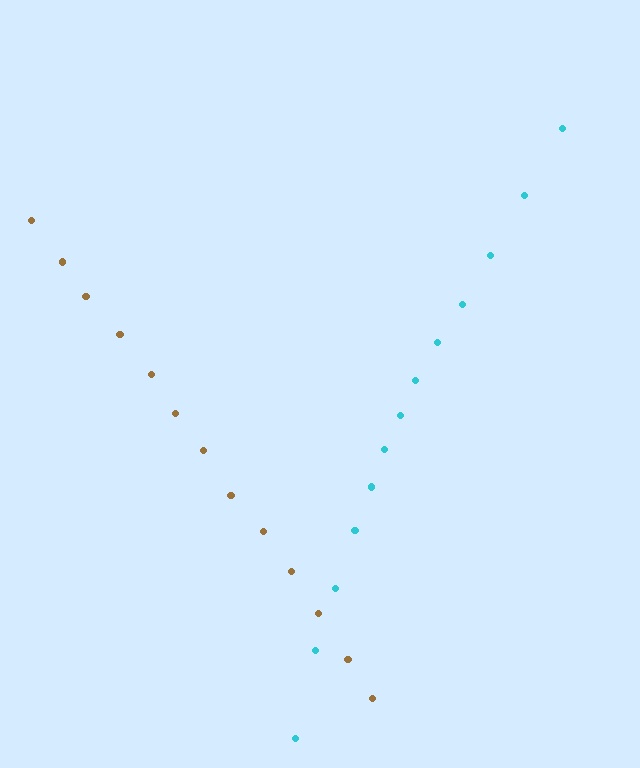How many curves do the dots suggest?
There are 2 distinct paths.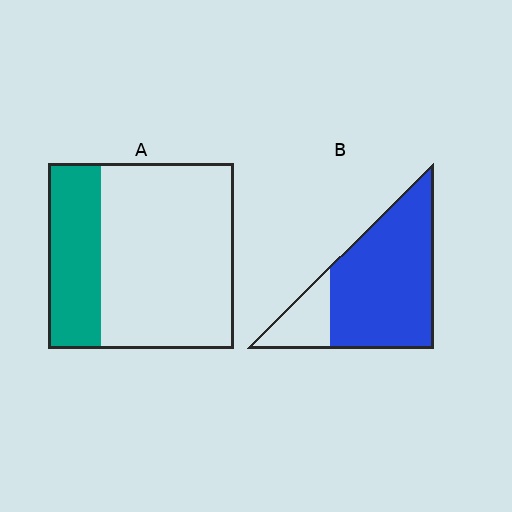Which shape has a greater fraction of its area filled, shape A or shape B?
Shape B.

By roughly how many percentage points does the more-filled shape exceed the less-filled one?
By roughly 50 percentage points (B over A).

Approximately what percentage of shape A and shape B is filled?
A is approximately 30% and B is approximately 80%.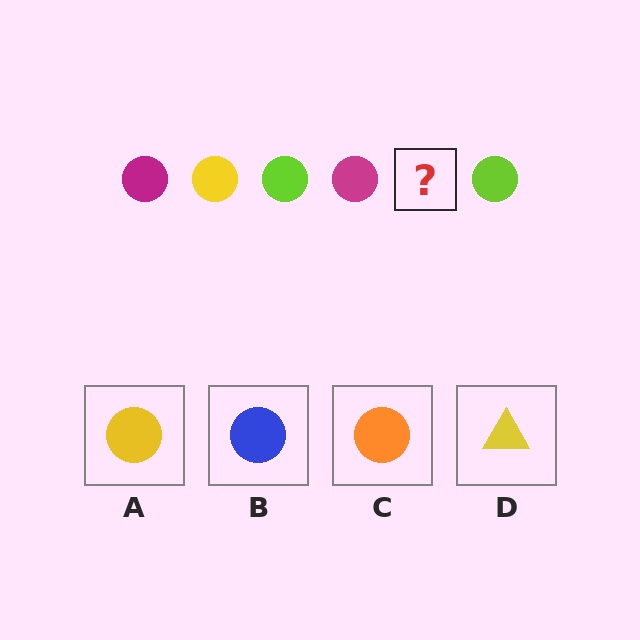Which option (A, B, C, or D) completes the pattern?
A.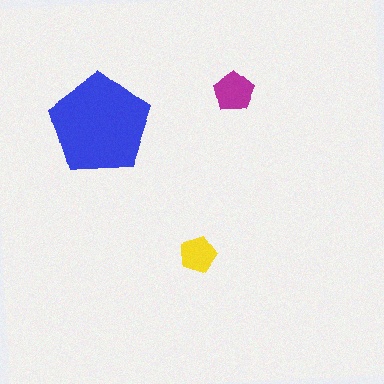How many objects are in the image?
There are 3 objects in the image.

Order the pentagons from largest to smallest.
the blue one, the magenta one, the yellow one.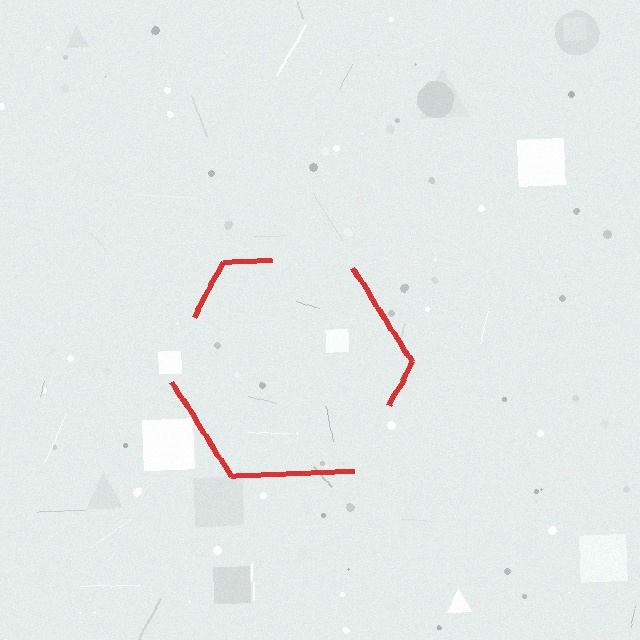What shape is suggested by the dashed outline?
The dashed outline suggests a hexagon.